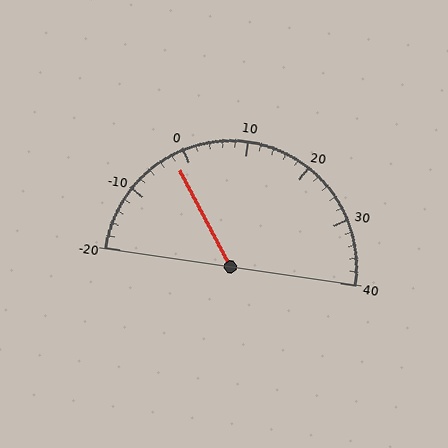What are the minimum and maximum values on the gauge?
The gauge ranges from -20 to 40.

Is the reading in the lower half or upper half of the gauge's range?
The reading is in the lower half of the range (-20 to 40).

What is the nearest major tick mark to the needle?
The nearest major tick mark is 0.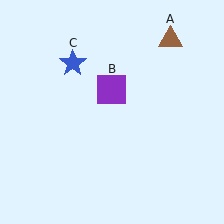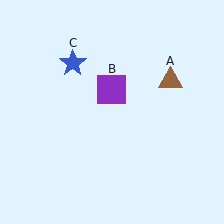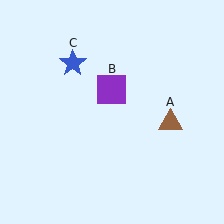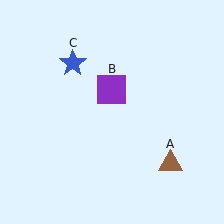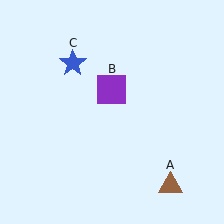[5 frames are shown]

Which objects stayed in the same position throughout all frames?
Purple square (object B) and blue star (object C) remained stationary.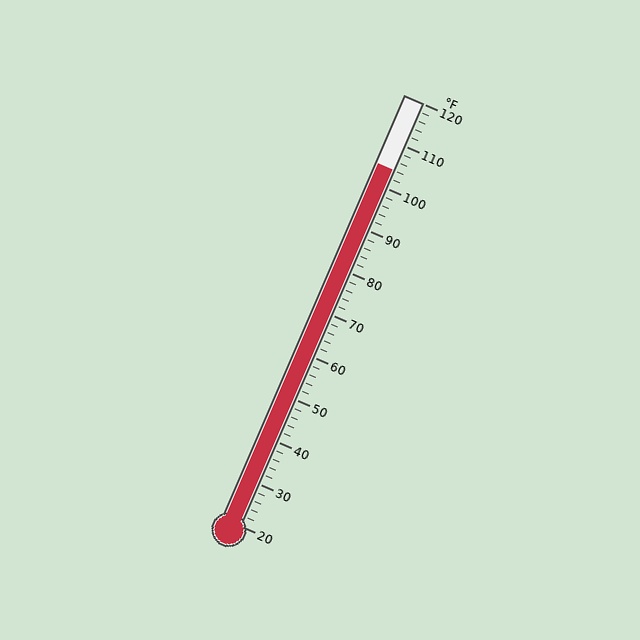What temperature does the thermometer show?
The thermometer shows approximately 104°F.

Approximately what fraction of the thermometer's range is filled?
The thermometer is filled to approximately 85% of its range.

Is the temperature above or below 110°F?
The temperature is below 110°F.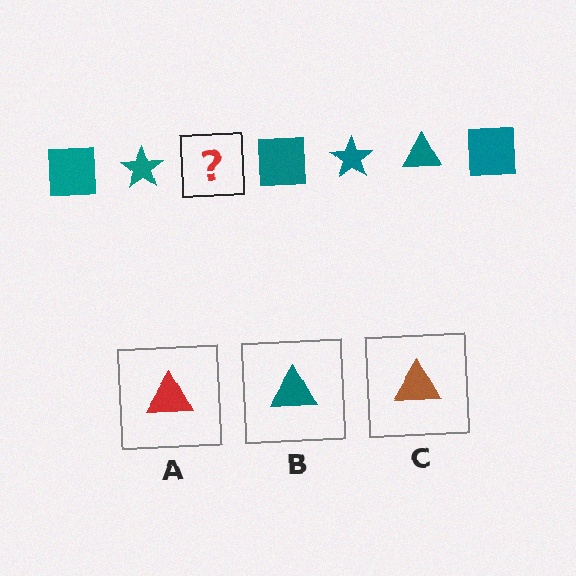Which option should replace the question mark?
Option B.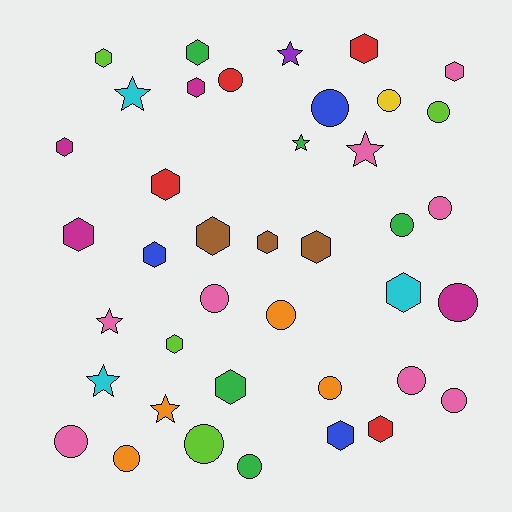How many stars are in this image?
There are 7 stars.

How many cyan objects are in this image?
There are 3 cyan objects.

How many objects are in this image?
There are 40 objects.